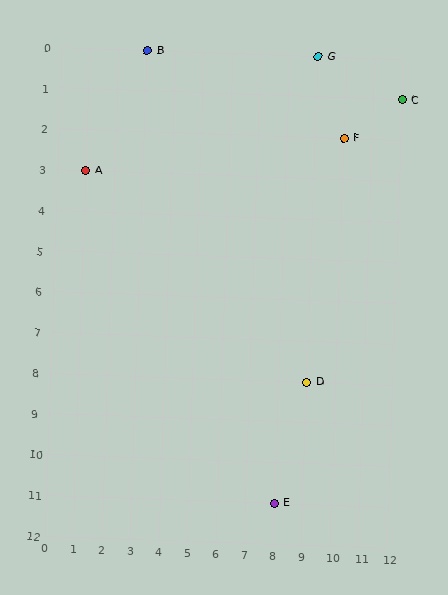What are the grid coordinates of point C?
Point C is at grid coordinates (12, 1).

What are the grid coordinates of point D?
Point D is at grid coordinates (9, 8).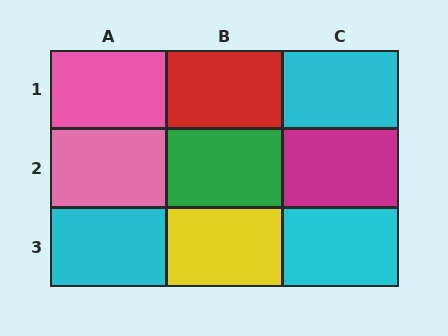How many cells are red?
1 cell is red.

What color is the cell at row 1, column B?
Red.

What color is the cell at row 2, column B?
Green.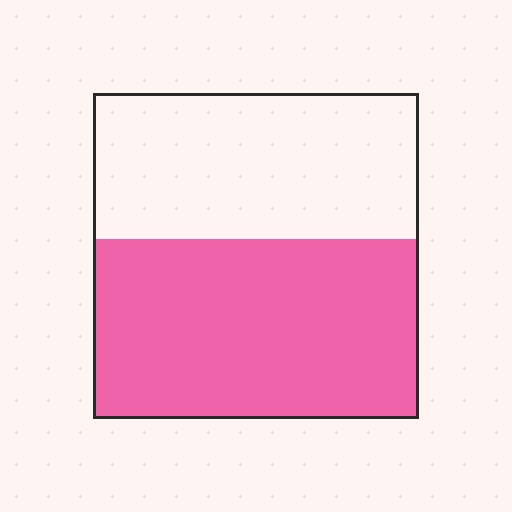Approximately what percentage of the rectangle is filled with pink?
Approximately 55%.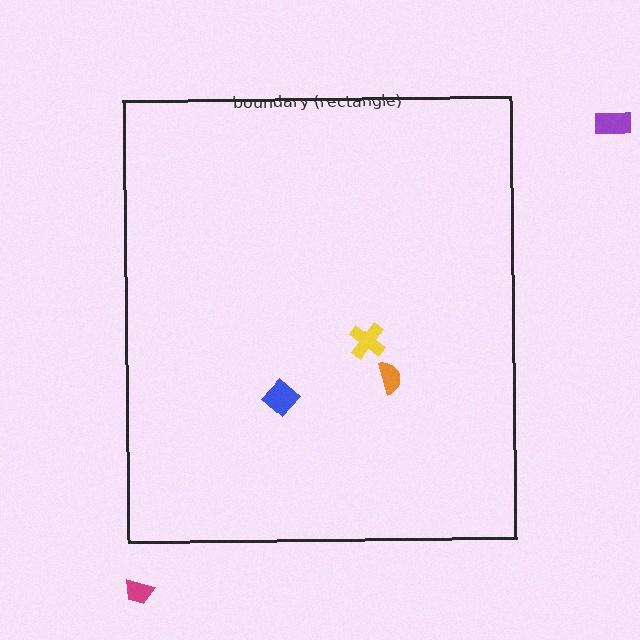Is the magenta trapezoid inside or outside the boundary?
Outside.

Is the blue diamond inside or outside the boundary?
Inside.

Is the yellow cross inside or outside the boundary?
Inside.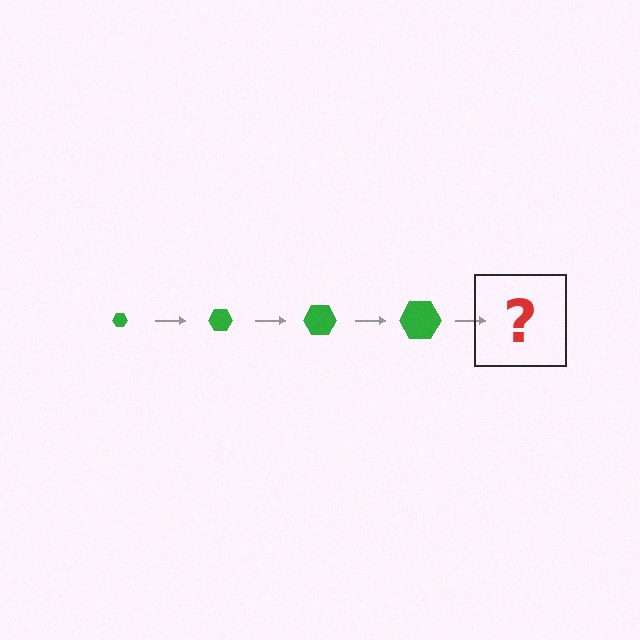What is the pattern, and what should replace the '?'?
The pattern is that the hexagon gets progressively larger each step. The '?' should be a green hexagon, larger than the previous one.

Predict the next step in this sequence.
The next step is a green hexagon, larger than the previous one.